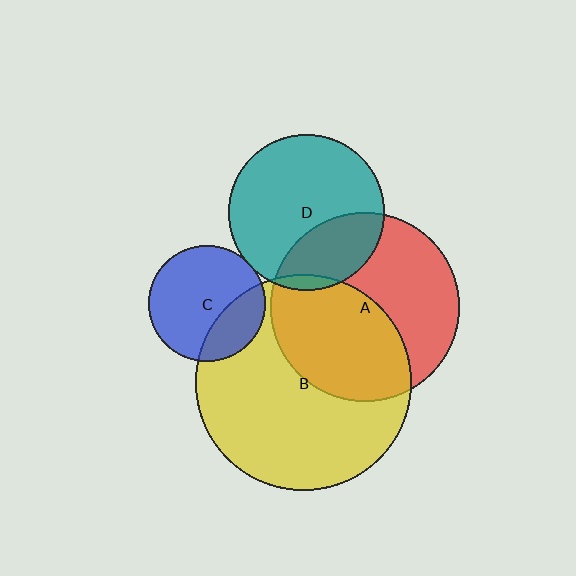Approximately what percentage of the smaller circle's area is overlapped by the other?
Approximately 5%.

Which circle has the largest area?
Circle B (yellow).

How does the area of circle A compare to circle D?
Approximately 1.5 times.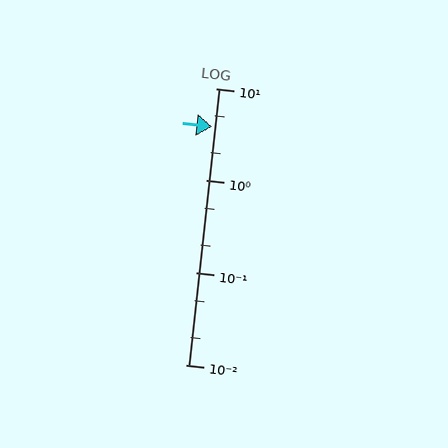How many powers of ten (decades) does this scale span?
The scale spans 3 decades, from 0.01 to 10.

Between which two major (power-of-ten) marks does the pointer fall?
The pointer is between 1 and 10.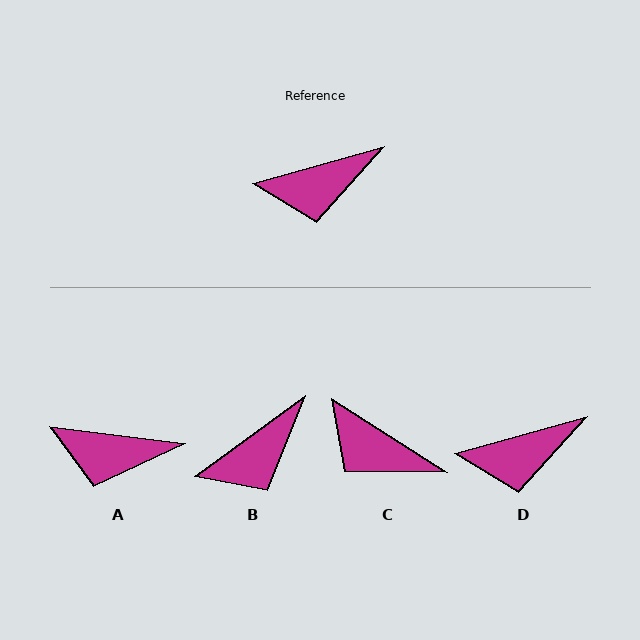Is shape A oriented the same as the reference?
No, it is off by about 23 degrees.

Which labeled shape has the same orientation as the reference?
D.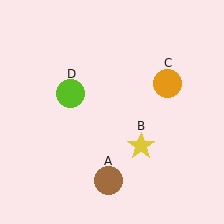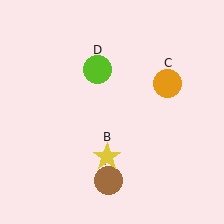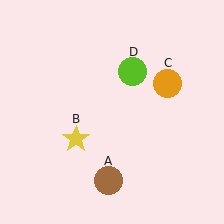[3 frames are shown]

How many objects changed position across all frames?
2 objects changed position: yellow star (object B), lime circle (object D).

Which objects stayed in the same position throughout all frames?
Brown circle (object A) and orange circle (object C) remained stationary.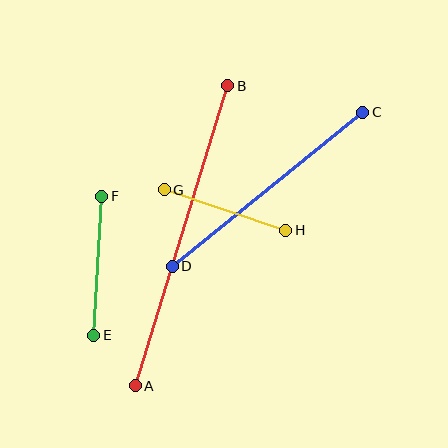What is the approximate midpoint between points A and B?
The midpoint is at approximately (181, 236) pixels.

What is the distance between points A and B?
The distance is approximately 314 pixels.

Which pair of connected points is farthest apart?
Points A and B are farthest apart.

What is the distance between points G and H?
The distance is approximately 128 pixels.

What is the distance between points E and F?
The distance is approximately 140 pixels.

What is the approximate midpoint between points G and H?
The midpoint is at approximately (225, 210) pixels.